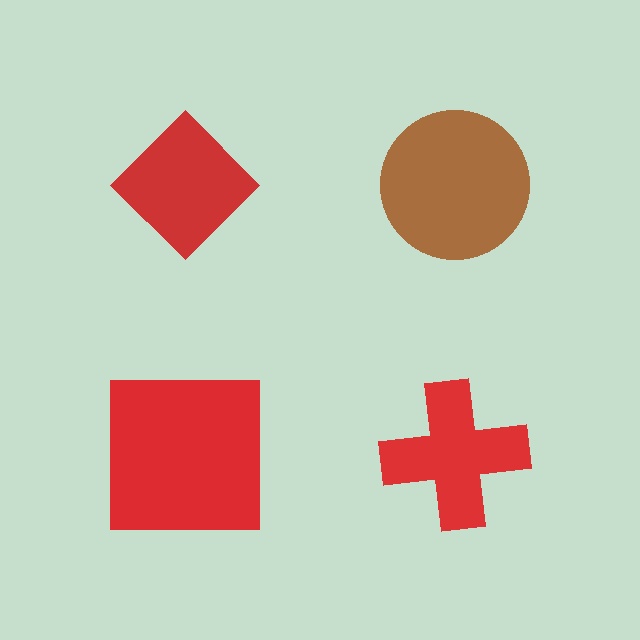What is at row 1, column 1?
A red diamond.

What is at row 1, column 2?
A brown circle.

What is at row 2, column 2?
A red cross.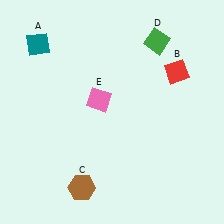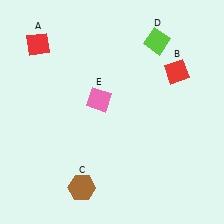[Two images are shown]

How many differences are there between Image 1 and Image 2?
There are 2 differences between the two images.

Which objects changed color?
A changed from teal to red. D changed from green to lime.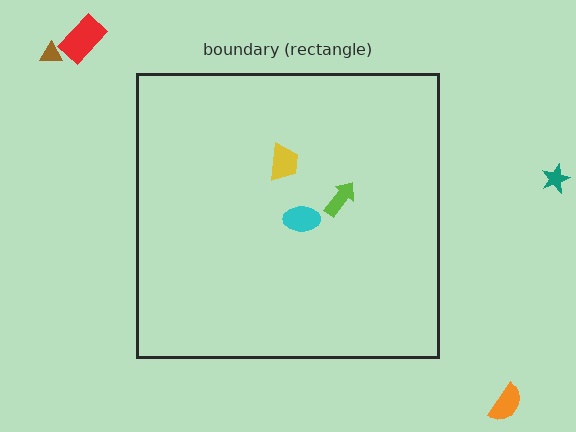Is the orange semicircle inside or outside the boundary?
Outside.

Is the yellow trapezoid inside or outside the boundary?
Inside.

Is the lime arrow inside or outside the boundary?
Inside.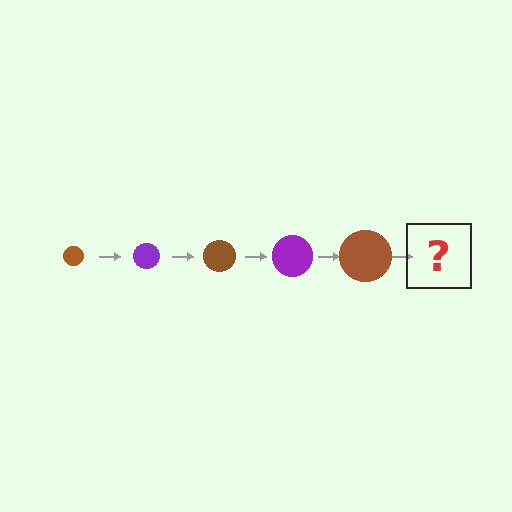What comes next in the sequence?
The next element should be a purple circle, larger than the previous one.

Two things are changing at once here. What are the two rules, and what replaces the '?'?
The two rules are that the circle grows larger each step and the color cycles through brown and purple. The '?' should be a purple circle, larger than the previous one.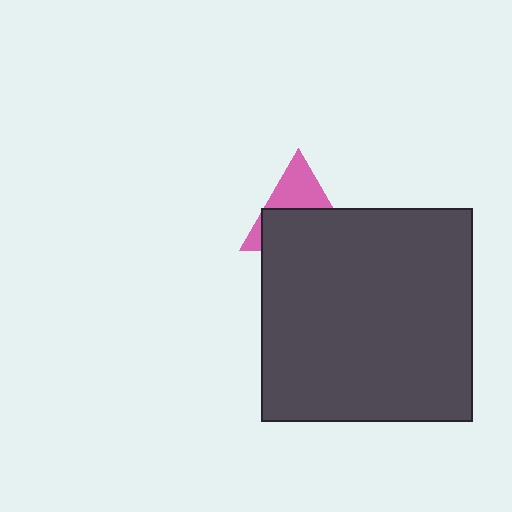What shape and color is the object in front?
The object in front is a dark gray rectangle.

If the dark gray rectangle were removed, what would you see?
You would see the complete pink triangle.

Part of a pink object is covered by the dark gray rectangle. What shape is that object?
It is a triangle.